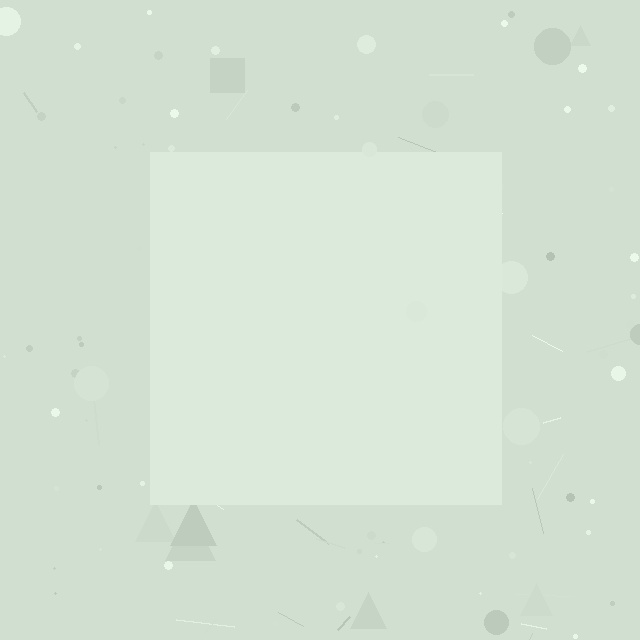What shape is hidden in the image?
A square is hidden in the image.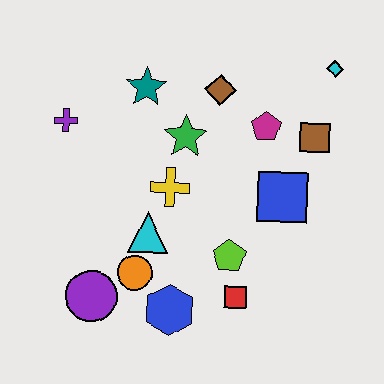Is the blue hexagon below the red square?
Yes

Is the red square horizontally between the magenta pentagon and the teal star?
Yes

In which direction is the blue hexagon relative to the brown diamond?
The blue hexagon is below the brown diamond.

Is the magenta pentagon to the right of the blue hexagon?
Yes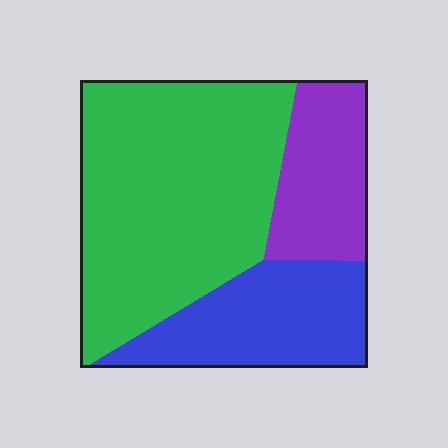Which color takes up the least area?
Purple, at roughly 20%.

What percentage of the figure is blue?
Blue takes up about one quarter (1/4) of the figure.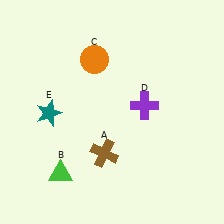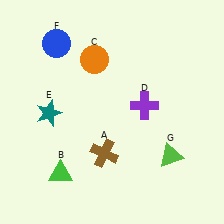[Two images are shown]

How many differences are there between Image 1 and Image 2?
There are 2 differences between the two images.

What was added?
A blue circle (F), a lime triangle (G) were added in Image 2.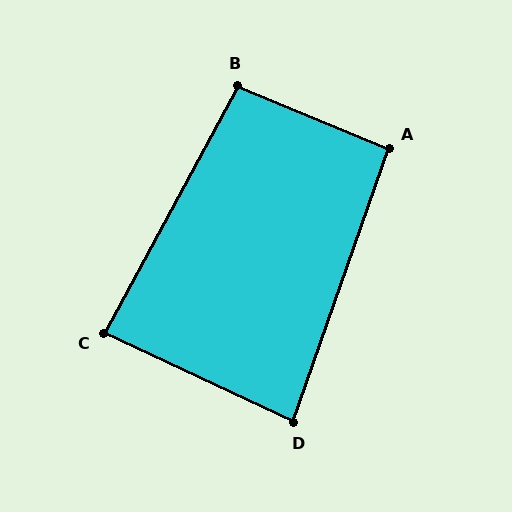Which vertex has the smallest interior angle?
D, at approximately 84 degrees.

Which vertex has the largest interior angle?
B, at approximately 96 degrees.